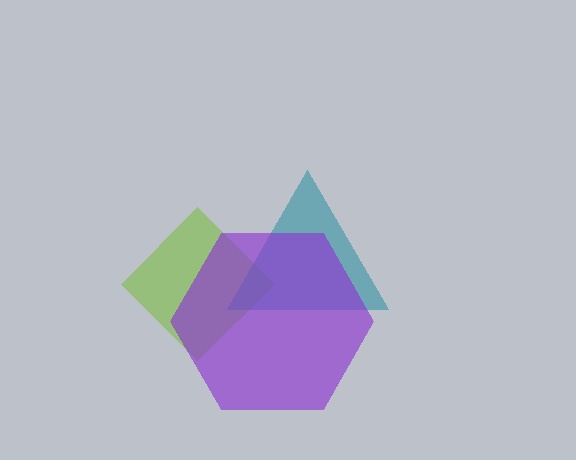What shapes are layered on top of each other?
The layered shapes are: a lime diamond, a teal triangle, a purple hexagon.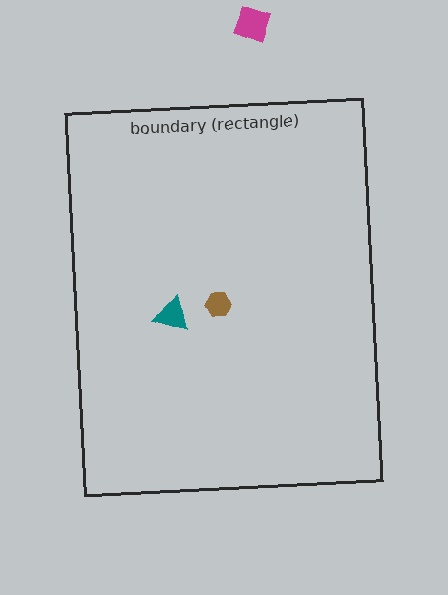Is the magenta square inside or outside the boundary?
Outside.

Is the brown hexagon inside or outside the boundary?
Inside.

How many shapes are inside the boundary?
2 inside, 1 outside.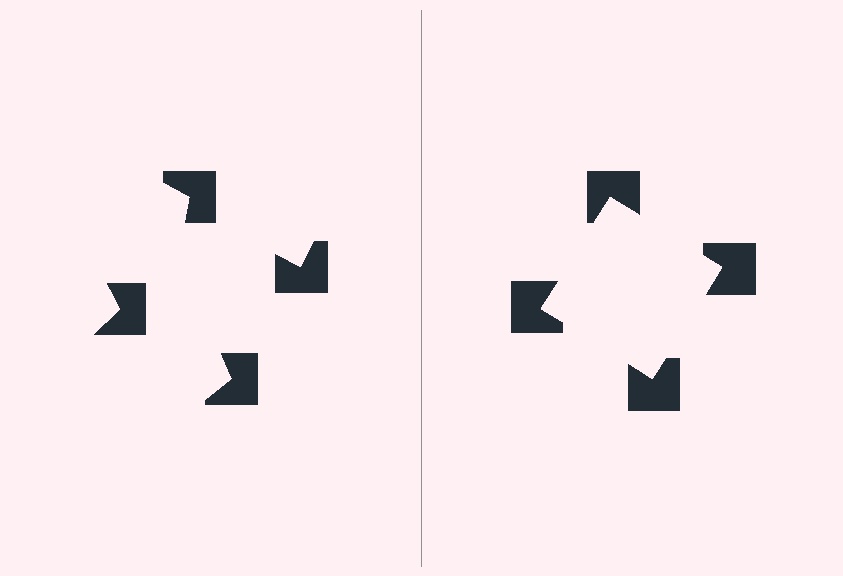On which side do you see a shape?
An illusory square appears on the right side. On the left side the wedge cuts are rotated, so no coherent shape forms.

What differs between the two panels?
The notched squares are positioned identically on both sides; only the wedge orientations differ. On the right they align to a square; on the left they are misaligned.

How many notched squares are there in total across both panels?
8 — 4 on each side.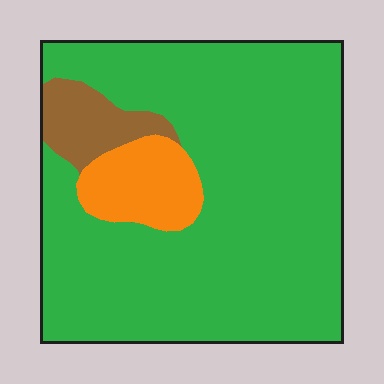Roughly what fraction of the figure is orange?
Orange covers around 10% of the figure.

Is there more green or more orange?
Green.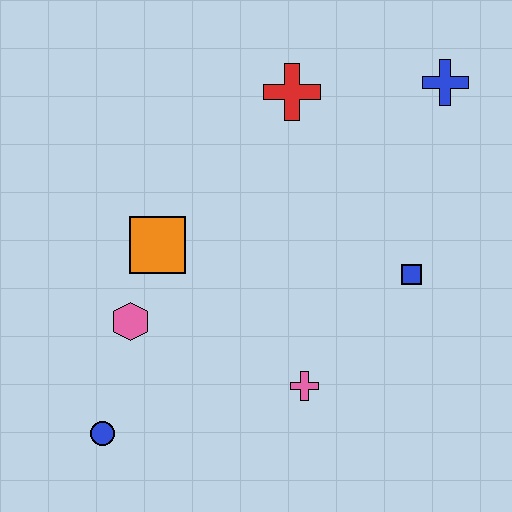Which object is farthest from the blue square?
The blue circle is farthest from the blue square.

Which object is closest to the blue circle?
The pink hexagon is closest to the blue circle.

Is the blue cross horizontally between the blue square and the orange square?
No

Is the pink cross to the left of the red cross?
No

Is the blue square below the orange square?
Yes